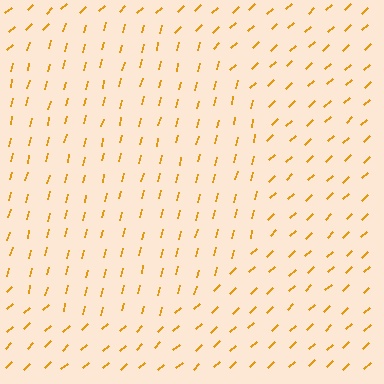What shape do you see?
I see a circle.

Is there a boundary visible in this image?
Yes, there is a texture boundary formed by a change in line orientation.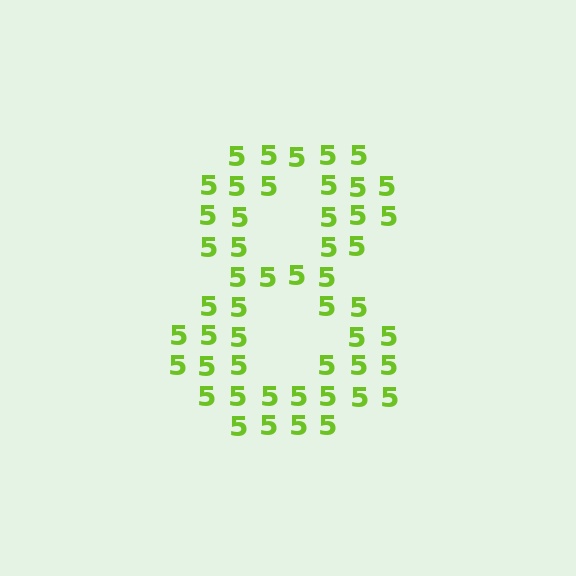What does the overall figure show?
The overall figure shows the digit 8.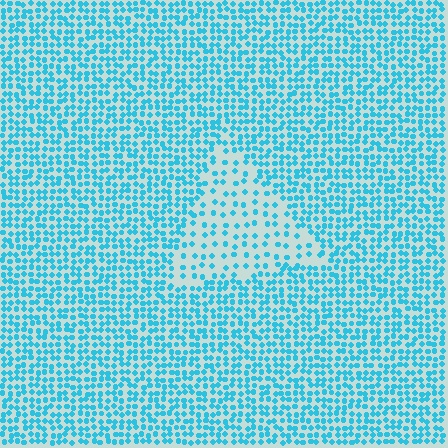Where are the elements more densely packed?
The elements are more densely packed outside the triangle boundary.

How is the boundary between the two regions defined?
The boundary is defined by a change in element density (approximately 2.3x ratio). All elements are the same color, size, and shape.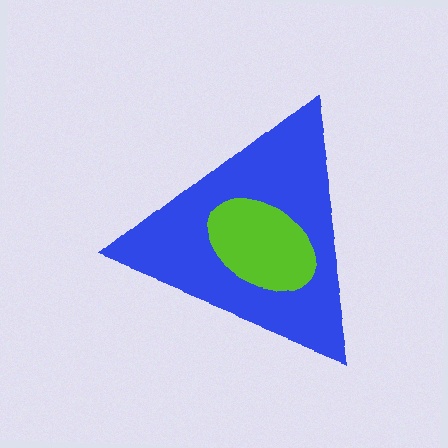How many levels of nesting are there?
2.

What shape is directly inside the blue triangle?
The lime ellipse.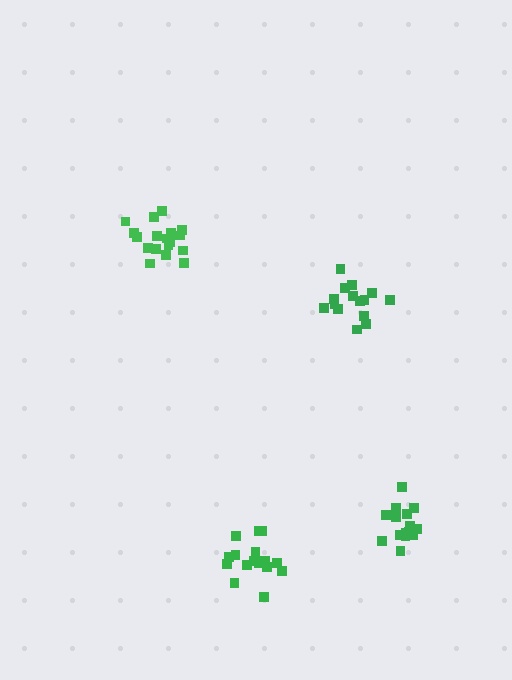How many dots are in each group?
Group 1: 16 dots, Group 2: 18 dots, Group 3: 17 dots, Group 4: 15 dots (66 total).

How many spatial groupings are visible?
There are 4 spatial groupings.